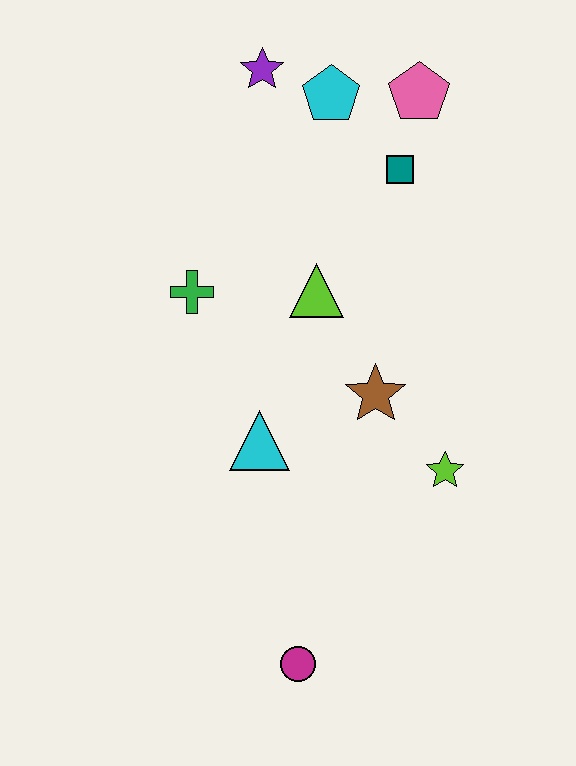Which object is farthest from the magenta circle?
The purple star is farthest from the magenta circle.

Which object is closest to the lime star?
The brown star is closest to the lime star.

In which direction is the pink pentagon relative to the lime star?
The pink pentagon is above the lime star.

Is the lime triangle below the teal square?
Yes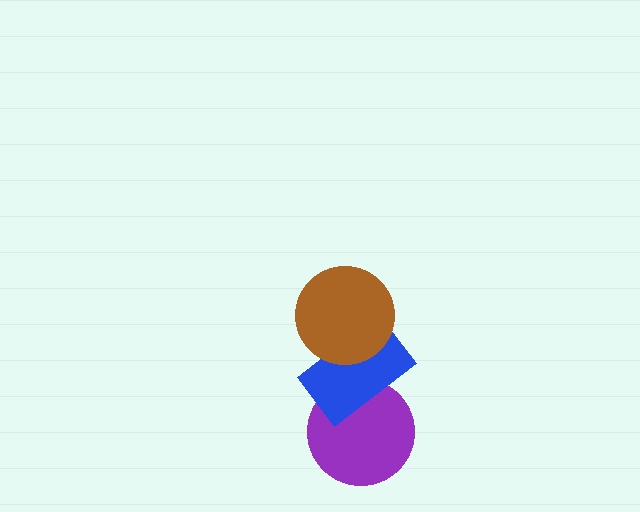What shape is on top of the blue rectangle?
The brown circle is on top of the blue rectangle.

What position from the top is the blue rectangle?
The blue rectangle is 2nd from the top.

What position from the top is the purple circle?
The purple circle is 3rd from the top.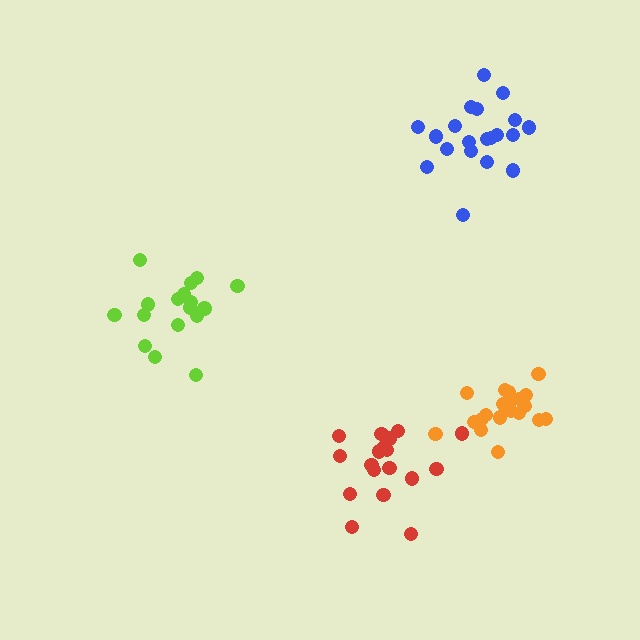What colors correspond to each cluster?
The clusters are colored: orange, red, blue, lime.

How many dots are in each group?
Group 1: 20 dots, Group 2: 18 dots, Group 3: 20 dots, Group 4: 17 dots (75 total).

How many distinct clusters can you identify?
There are 4 distinct clusters.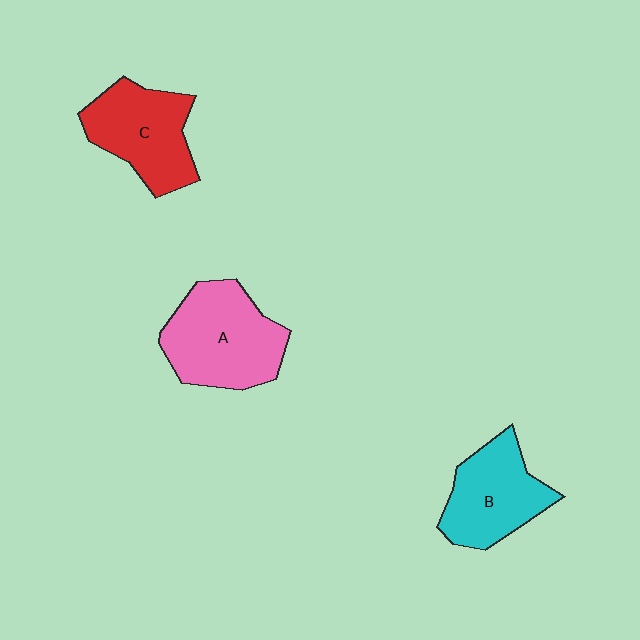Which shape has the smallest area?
Shape B (cyan).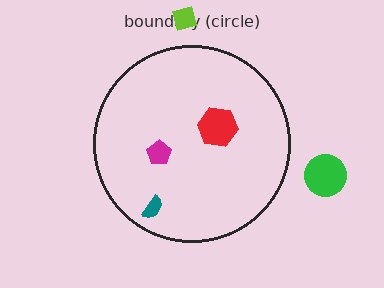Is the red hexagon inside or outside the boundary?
Inside.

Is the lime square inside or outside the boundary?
Outside.